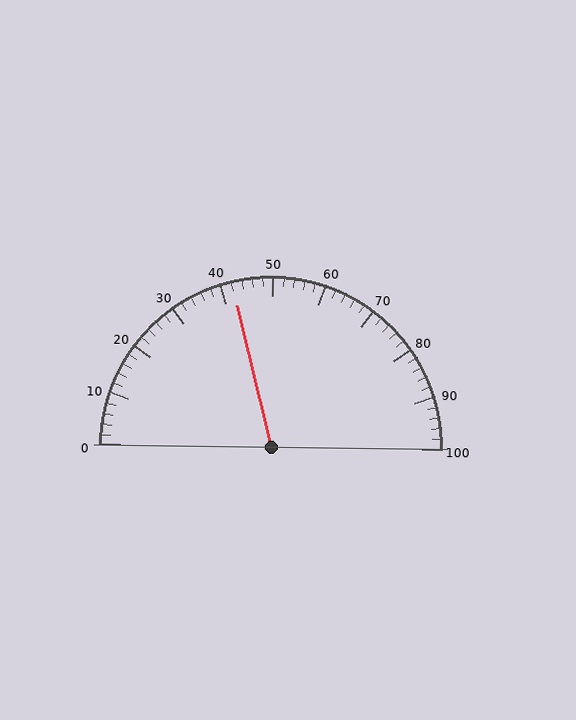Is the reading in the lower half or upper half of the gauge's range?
The reading is in the lower half of the range (0 to 100).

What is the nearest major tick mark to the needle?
The nearest major tick mark is 40.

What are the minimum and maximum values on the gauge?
The gauge ranges from 0 to 100.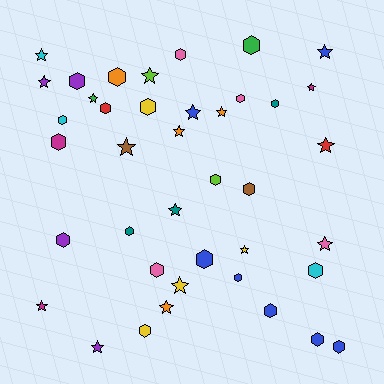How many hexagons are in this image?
There are 22 hexagons.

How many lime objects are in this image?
There are 2 lime objects.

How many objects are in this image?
There are 40 objects.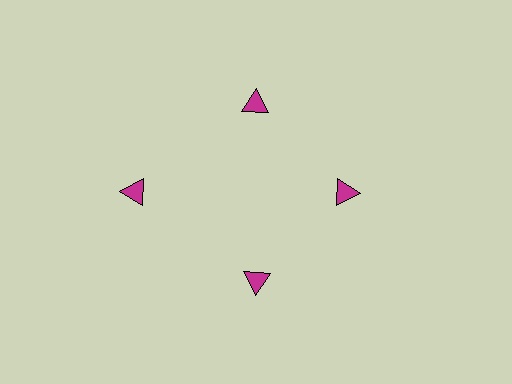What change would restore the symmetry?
The symmetry would be restored by moving it inward, back onto the ring so that all 4 triangles sit at equal angles and equal distance from the center.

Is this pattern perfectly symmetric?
No. The 4 magenta triangles are arranged in a ring, but one element near the 9 o'clock position is pushed outward from the center, breaking the 4-fold rotational symmetry.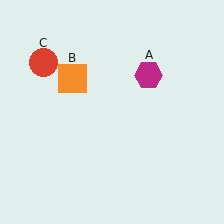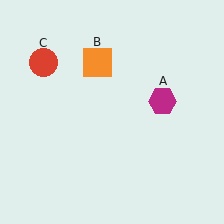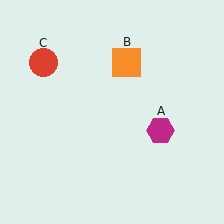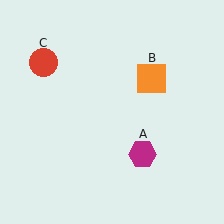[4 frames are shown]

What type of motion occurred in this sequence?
The magenta hexagon (object A), orange square (object B) rotated clockwise around the center of the scene.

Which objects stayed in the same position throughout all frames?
Red circle (object C) remained stationary.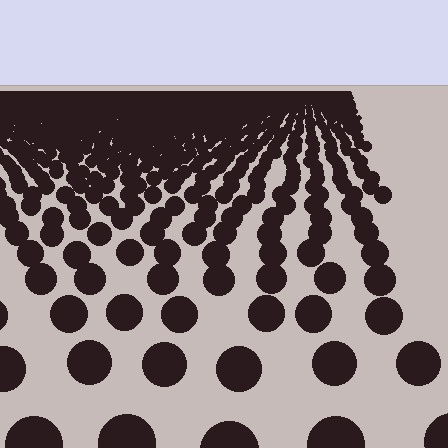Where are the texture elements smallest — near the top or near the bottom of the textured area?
Near the top.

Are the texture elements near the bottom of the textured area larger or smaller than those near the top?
Larger. Near the bottom, elements are closer to the viewer and appear at a bigger on-screen size.